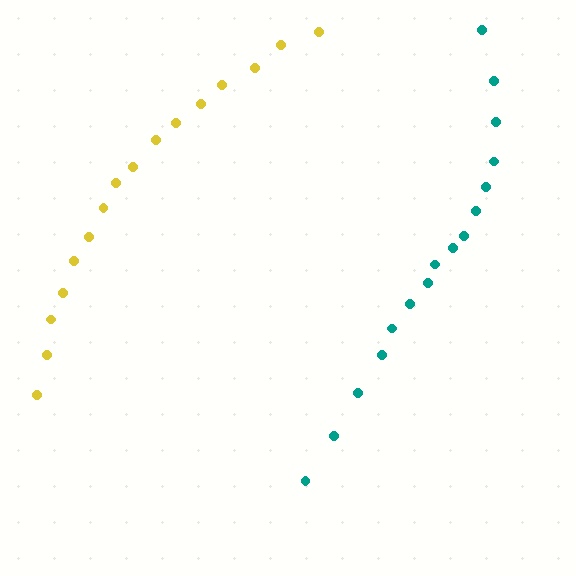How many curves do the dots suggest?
There are 2 distinct paths.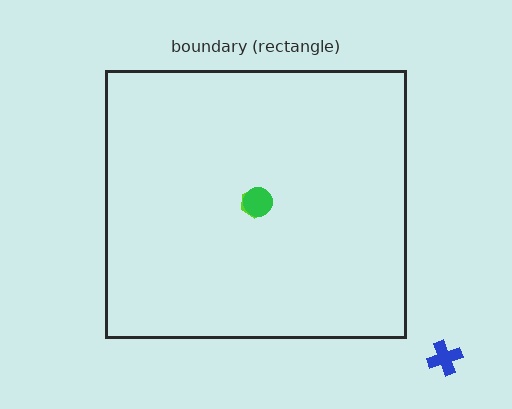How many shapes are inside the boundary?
2 inside, 1 outside.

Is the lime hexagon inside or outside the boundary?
Inside.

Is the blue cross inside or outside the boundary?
Outside.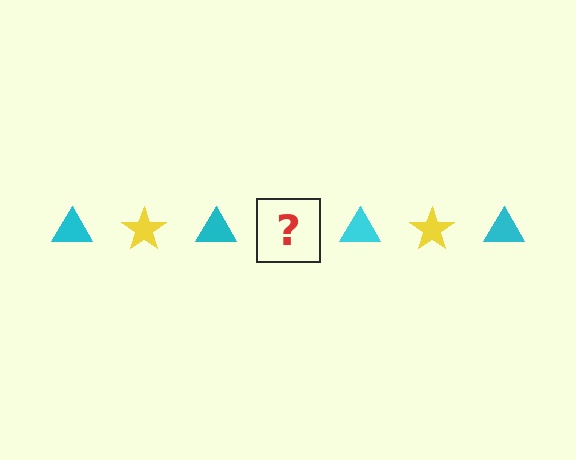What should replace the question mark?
The question mark should be replaced with a yellow star.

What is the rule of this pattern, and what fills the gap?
The rule is that the pattern alternates between cyan triangle and yellow star. The gap should be filled with a yellow star.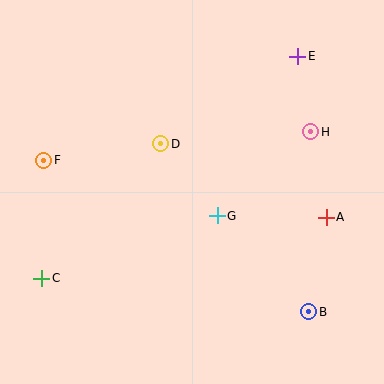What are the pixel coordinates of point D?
Point D is at (161, 144).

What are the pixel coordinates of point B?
Point B is at (309, 312).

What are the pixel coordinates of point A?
Point A is at (326, 217).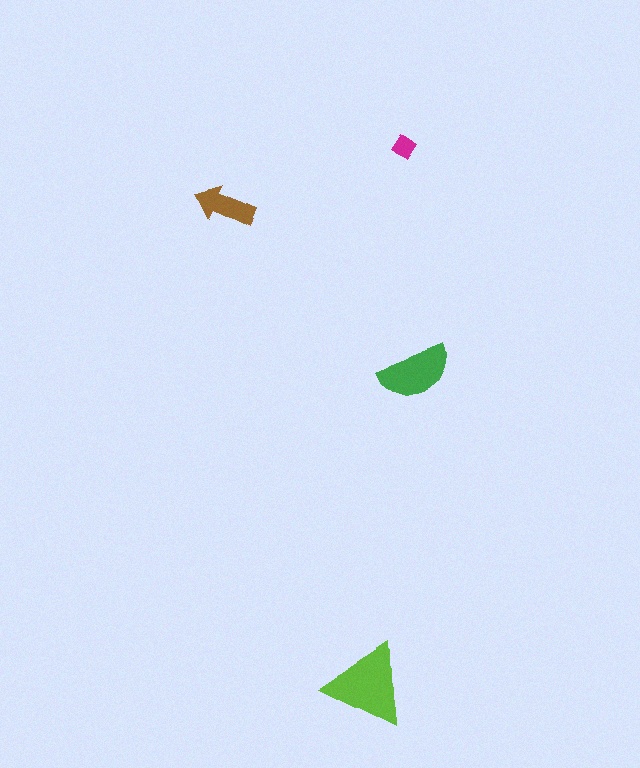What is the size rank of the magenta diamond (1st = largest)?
4th.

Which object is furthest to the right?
The green semicircle is rightmost.